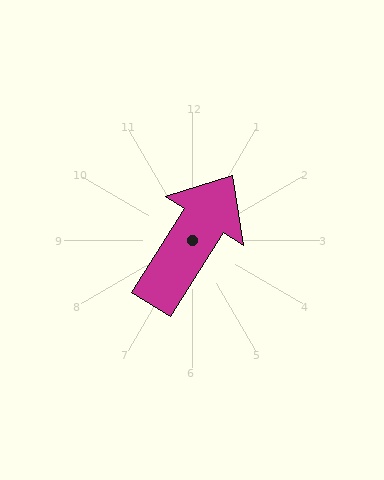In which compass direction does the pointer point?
Northeast.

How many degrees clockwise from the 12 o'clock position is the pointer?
Approximately 32 degrees.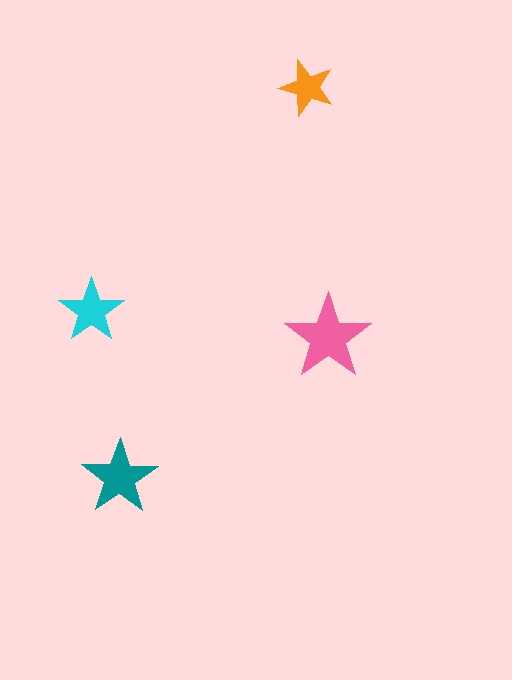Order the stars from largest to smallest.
the pink one, the teal one, the cyan one, the orange one.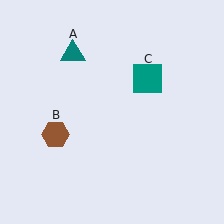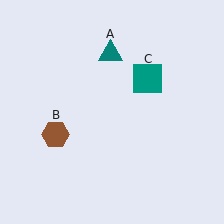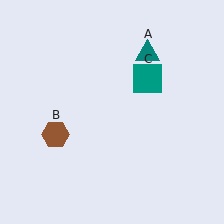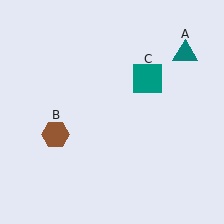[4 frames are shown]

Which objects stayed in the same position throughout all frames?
Brown hexagon (object B) and teal square (object C) remained stationary.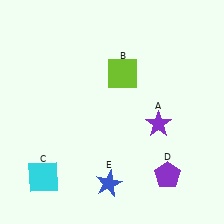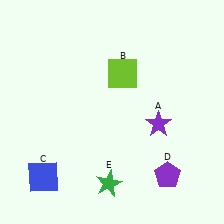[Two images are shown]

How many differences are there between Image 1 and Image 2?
There are 2 differences between the two images.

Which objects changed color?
C changed from cyan to blue. E changed from blue to green.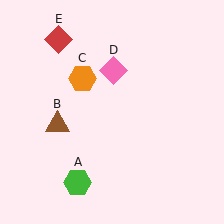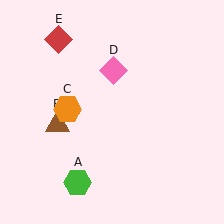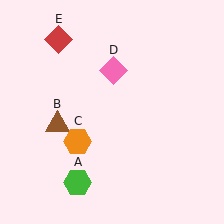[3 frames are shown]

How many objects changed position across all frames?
1 object changed position: orange hexagon (object C).